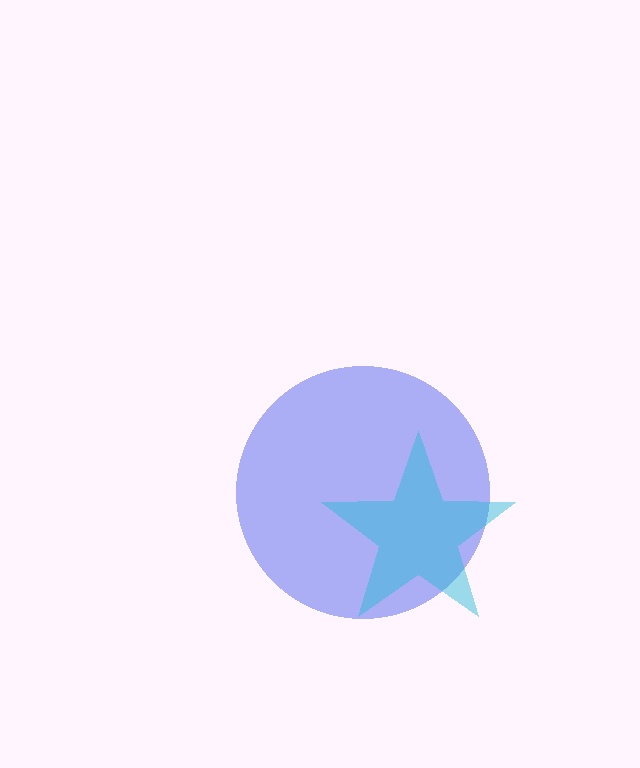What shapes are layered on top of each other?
The layered shapes are: a blue circle, a cyan star.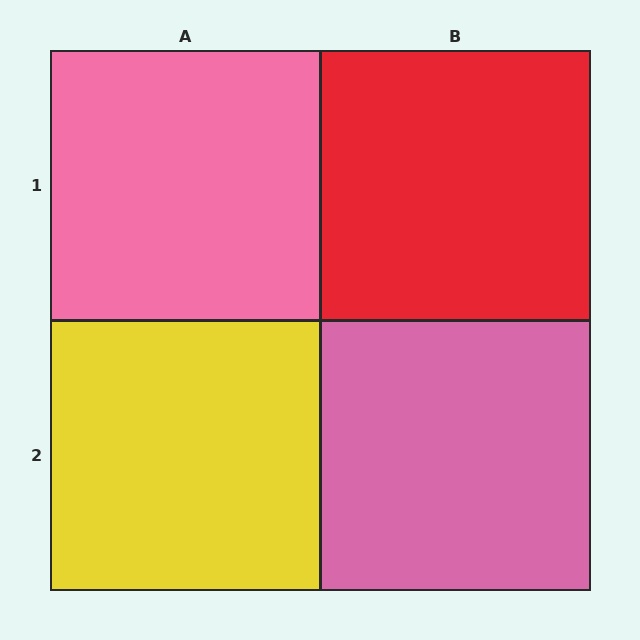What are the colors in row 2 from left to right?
Yellow, pink.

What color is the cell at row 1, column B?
Red.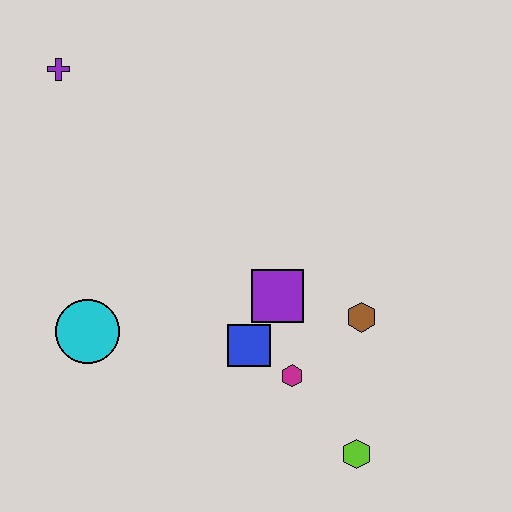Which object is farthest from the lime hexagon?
The purple cross is farthest from the lime hexagon.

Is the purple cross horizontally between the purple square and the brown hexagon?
No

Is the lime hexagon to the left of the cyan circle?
No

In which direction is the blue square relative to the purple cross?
The blue square is below the purple cross.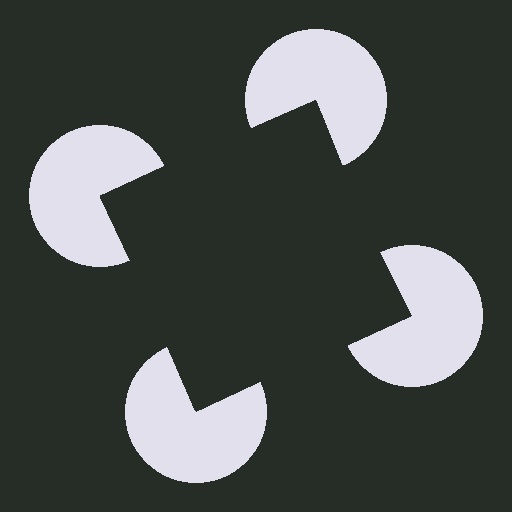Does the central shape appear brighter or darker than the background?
It typically appears slightly darker than the background, even though no actual brightness change is drawn.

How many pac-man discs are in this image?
There are 4 — one at each vertex of the illusory square.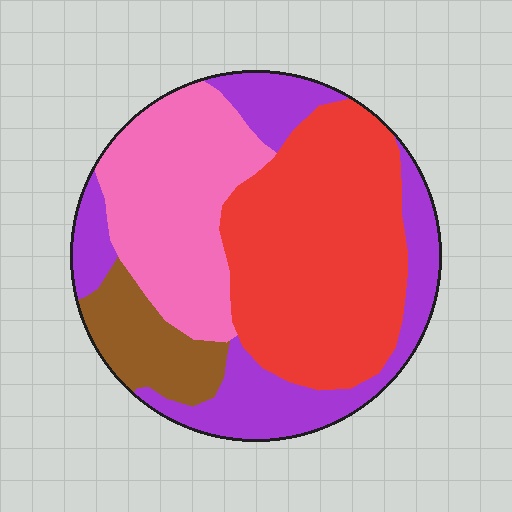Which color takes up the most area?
Red, at roughly 40%.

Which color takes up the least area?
Brown, at roughly 10%.